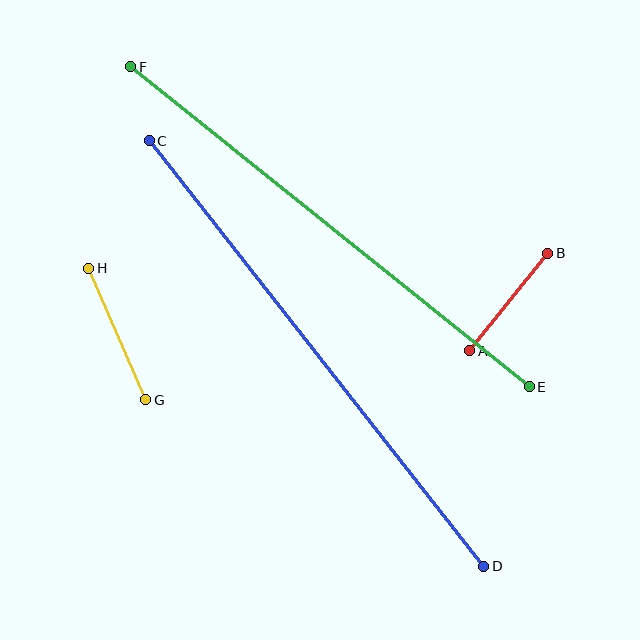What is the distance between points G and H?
The distance is approximately 143 pixels.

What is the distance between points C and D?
The distance is approximately 541 pixels.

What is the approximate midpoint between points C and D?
The midpoint is at approximately (316, 354) pixels.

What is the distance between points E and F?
The distance is approximately 511 pixels.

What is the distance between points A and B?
The distance is approximately 125 pixels.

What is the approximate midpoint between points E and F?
The midpoint is at approximately (330, 227) pixels.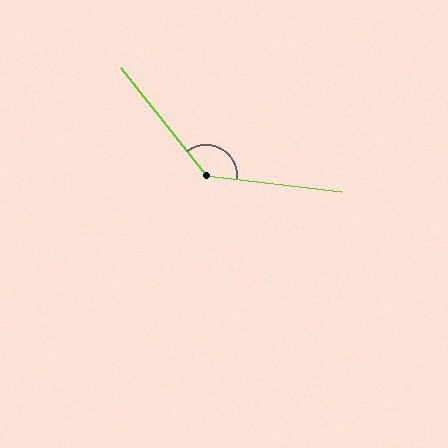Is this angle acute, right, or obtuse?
It is obtuse.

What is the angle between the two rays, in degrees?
Approximately 135 degrees.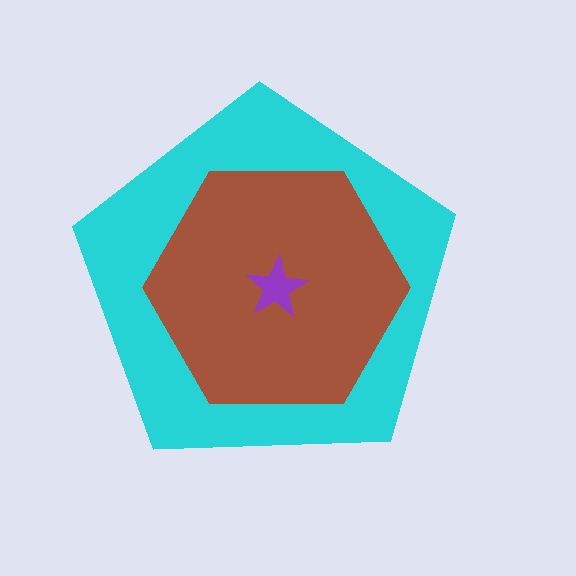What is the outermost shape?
The cyan pentagon.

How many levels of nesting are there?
3.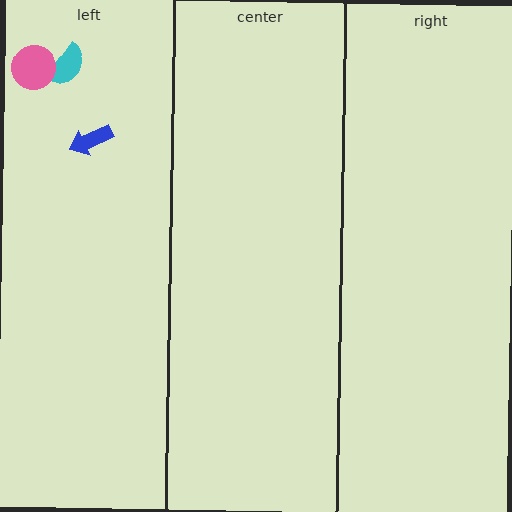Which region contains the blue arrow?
The left region.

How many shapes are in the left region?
3.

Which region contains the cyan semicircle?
The left region.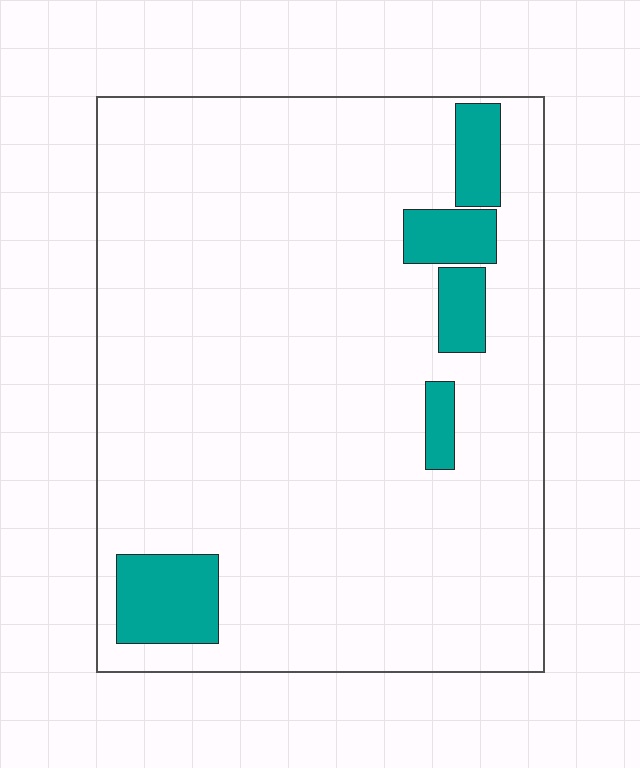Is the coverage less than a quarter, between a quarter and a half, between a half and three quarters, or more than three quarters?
Less than a quarter.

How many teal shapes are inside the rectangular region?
5.